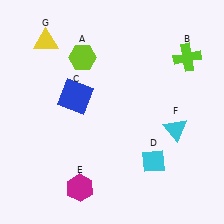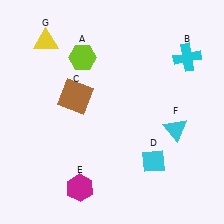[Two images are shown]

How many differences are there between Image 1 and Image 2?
There are 2 differences between the two images.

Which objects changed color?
B changed from lime to cyan. C changed from blue to brown.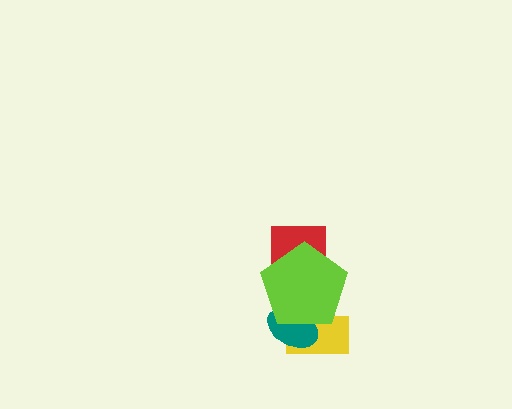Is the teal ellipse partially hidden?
Yes, it is partially covered by another shape.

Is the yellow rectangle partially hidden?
Yes, it is partially covered by another shape.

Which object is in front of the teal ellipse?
The lime pentagon is in front of the teal ellipse.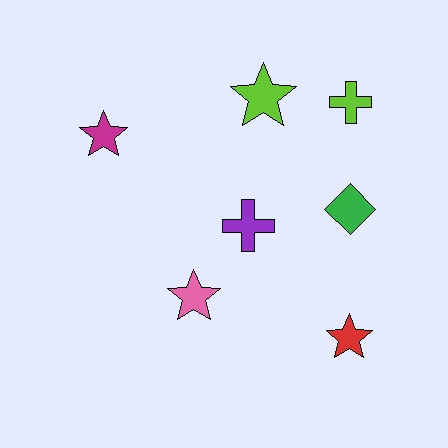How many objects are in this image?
There are 7 objects.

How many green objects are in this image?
There is 1 green object.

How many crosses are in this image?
There are 2 crosses.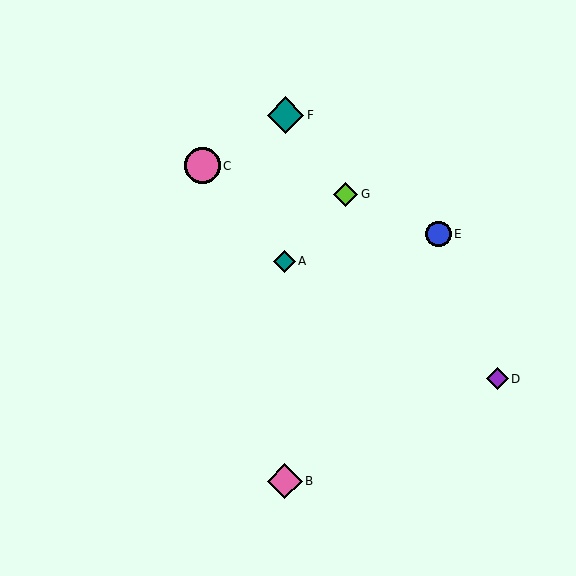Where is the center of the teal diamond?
The center of the teal diamond is at (284, 261).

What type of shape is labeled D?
Shape D is a purple diamond.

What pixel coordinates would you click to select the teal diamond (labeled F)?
Click at (286, 115) to select the teal diamond F.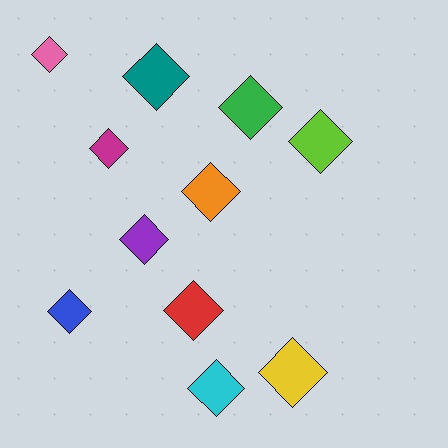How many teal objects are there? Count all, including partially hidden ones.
There is 1 teal object.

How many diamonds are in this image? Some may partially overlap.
There are 11 diamonds.